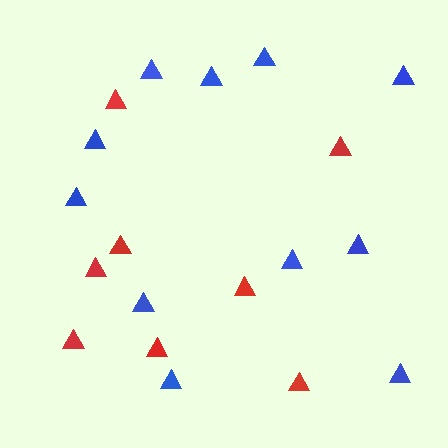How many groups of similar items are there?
There are 2 groups: one group of blue triangles (11) and one group of red triangles (8).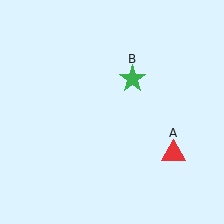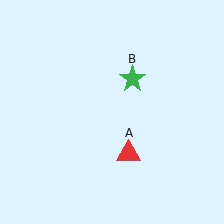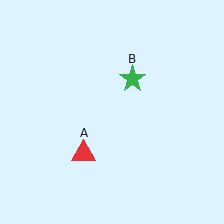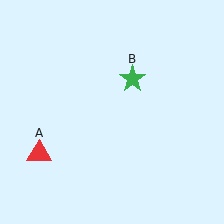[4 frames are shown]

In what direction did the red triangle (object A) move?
The red triangle (object A) moved left.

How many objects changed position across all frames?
1 object changed position: red triangle (object A).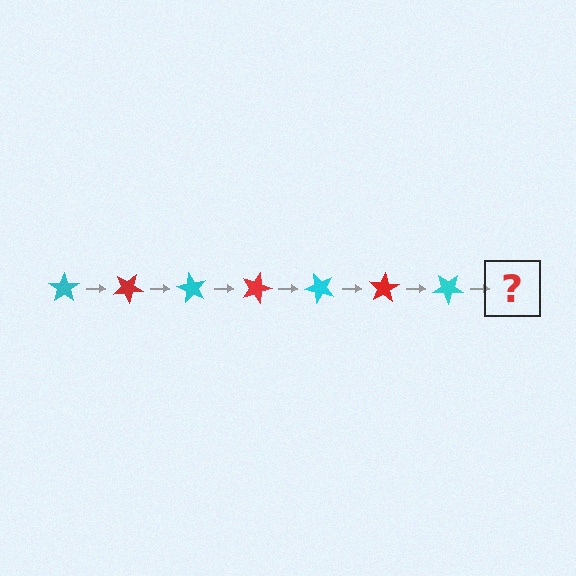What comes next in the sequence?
The next element should be a red star, rotated 210 degrees from the start.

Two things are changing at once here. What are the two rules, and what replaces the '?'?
The two rules are that it rotates 30 degrees each step and the color cycles through cyan and red. The '?' should be a red star, rotated 210 degrees from the start.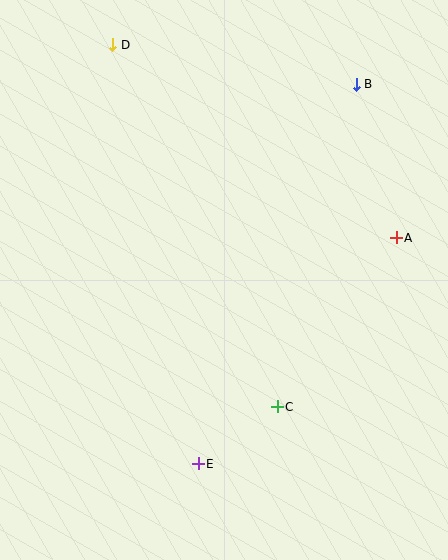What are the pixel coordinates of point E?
Point E is at (198, 464).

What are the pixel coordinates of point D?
Point D is at (113, 45).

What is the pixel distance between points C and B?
The distance between C and B is 332 pixels.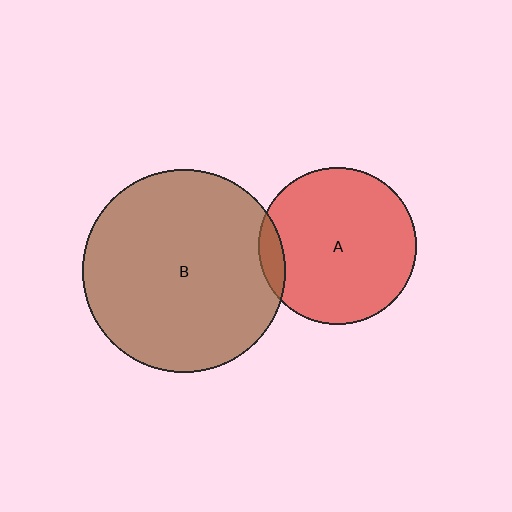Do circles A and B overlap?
Yes.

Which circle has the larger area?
Circle B (brown).